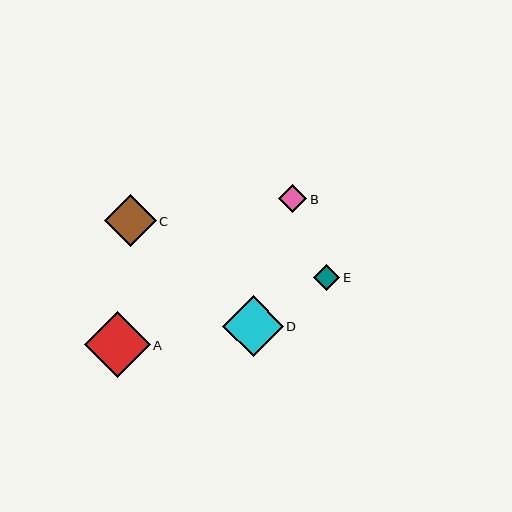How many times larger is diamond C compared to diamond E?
Diamond C is approximately 2.0 times the size of diamond E.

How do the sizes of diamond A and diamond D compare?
Diamond A and diamond D are approximately the same size.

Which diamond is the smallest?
Diamond E is the smallest with a size of approximately 26 pixels.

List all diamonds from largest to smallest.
From largest to smallest: A, D, C, B, E.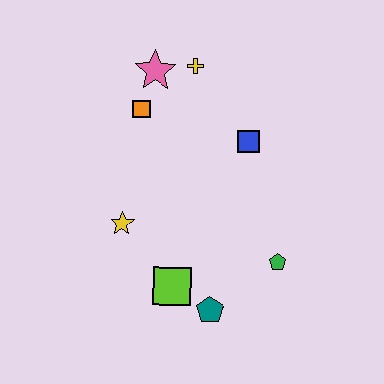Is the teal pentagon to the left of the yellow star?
No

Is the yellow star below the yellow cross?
Yes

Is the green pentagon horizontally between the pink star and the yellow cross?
No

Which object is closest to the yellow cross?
The pink star is closest to the yellow cross.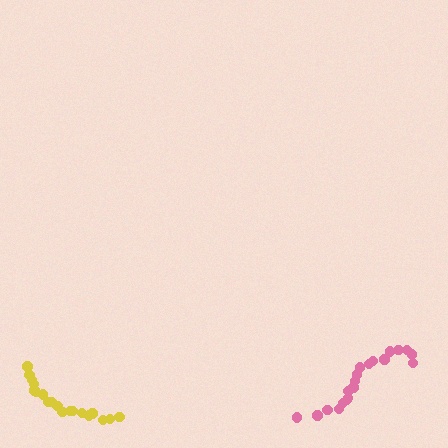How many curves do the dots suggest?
There are 2 distinct paths.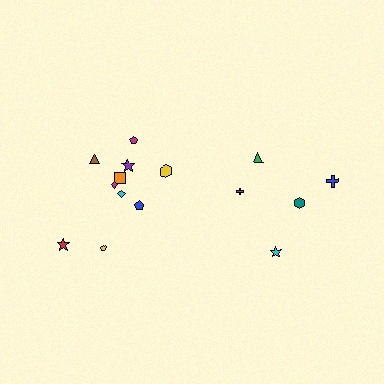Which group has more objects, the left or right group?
The left group.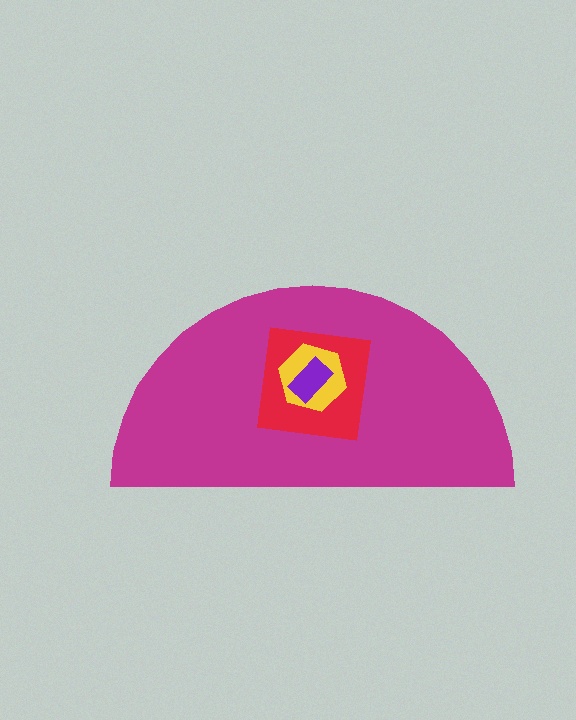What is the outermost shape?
The magenta semicircle.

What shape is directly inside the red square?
The yellow hexagon.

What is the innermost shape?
The purple rectangle.